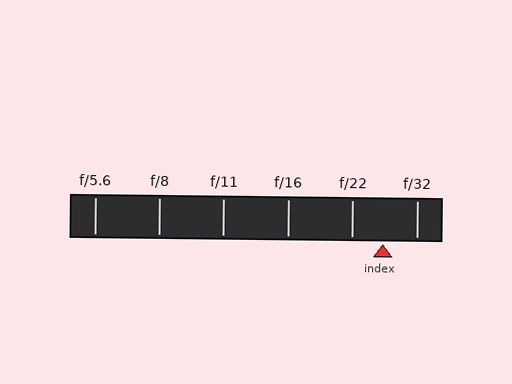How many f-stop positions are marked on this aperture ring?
There are 6 f-stop positions marked.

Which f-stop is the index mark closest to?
The index mark is closest to f/22.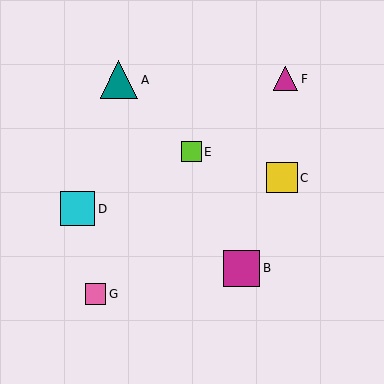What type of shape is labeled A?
Shape A is a teal triangle.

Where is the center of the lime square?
The center of the lime square is at (191, 152).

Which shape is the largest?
The teal triangle (labeled A) is the largest.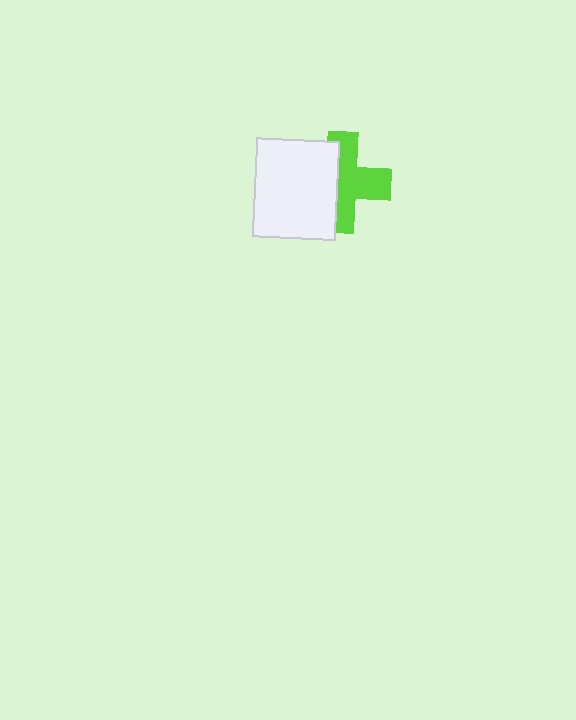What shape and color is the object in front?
The object in front is a white rectangle.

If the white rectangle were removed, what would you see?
You would see the complete lime cross.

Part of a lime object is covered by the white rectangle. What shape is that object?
It is a cross.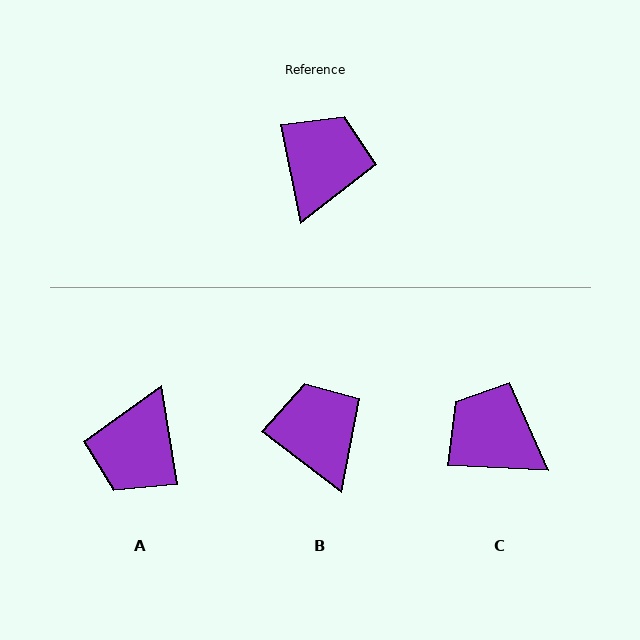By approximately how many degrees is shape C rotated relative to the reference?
Approximately 76 degrees counter-clockwise.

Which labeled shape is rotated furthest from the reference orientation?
A, about 178 degrees away.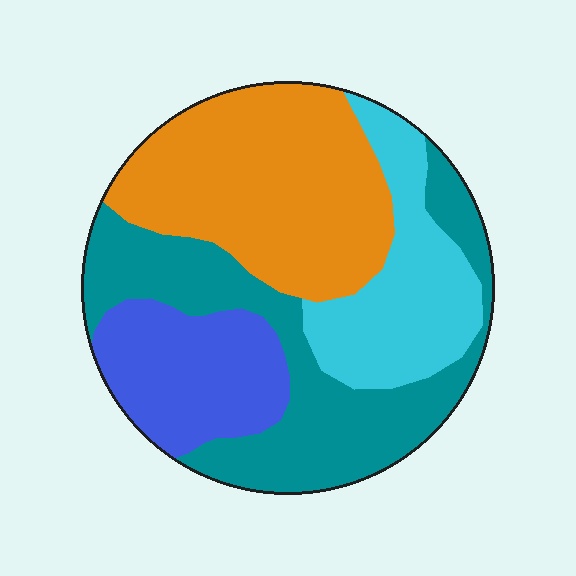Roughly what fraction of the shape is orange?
Orange covers around 30% of the shape.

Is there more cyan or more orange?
Orange.